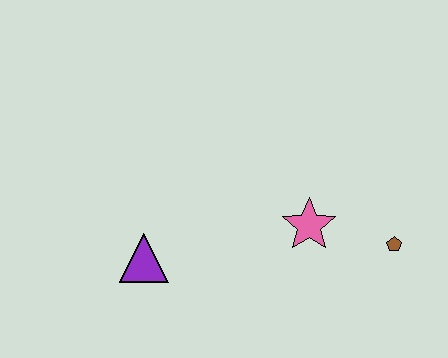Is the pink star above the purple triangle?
Yes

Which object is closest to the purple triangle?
The pink star is closest to the purple triangle.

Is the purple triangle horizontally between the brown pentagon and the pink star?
No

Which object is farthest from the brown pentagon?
The purple triangle is farthest from the brown pentagon.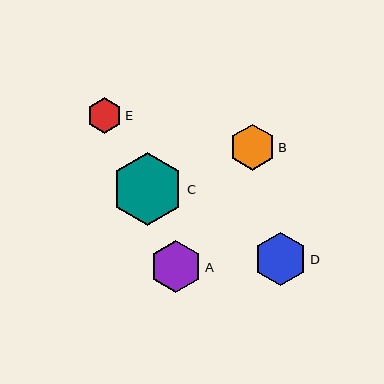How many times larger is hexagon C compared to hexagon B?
Hexagon C is approximately 1.6 times the size of hexagon B.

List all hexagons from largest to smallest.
From largest to smallest: C, D, A, B, E.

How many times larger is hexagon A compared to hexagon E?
Hexagon A is approximately 1.5 times the size of hexagon E.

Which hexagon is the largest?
Hexagon C is the largest with a size of approximately 72 pixels.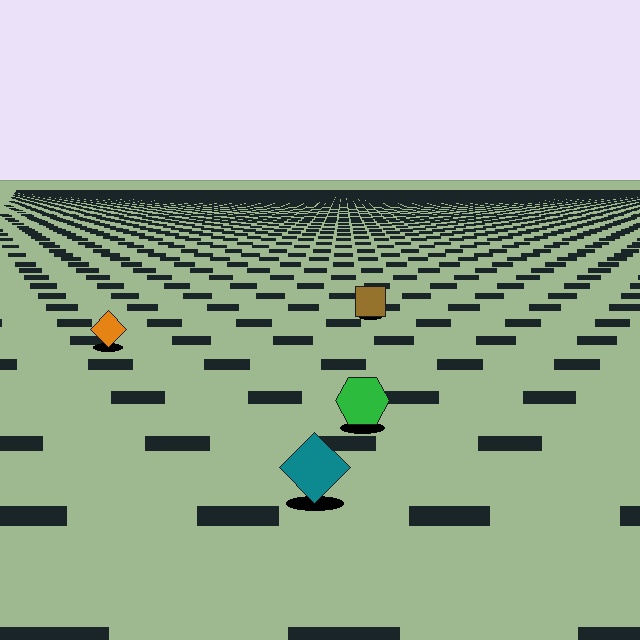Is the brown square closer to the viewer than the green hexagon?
No. The green hexagon is closer — you can tell from the texture gradient: the ground texture is coarser near it.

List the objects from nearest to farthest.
From nearest to farthest: the teal diamond, the green hexagon, the orange diamond, the brown square.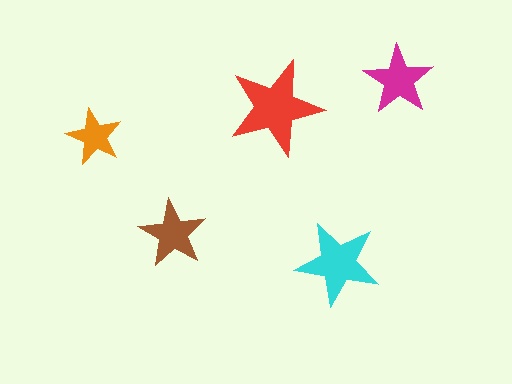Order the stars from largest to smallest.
the red one, the cyan one, the magenta one, the brown one, the orange one.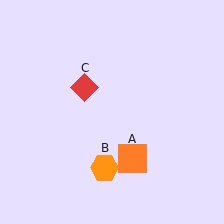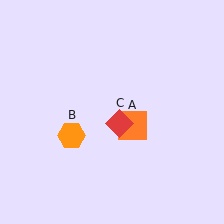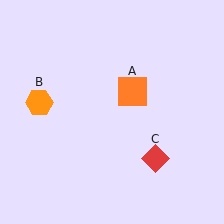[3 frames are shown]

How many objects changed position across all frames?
3 objects changed position: orange square (object A), orange hexagon (object B), red diamond (object C).